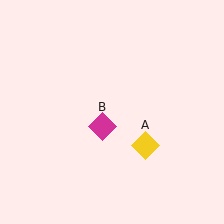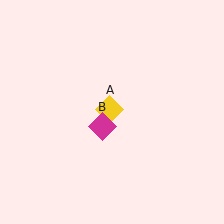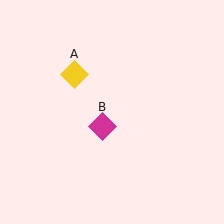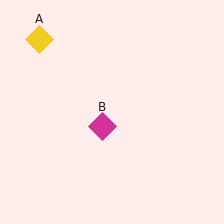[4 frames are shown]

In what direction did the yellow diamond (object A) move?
The yellow diamond (object A) moved up and to the left.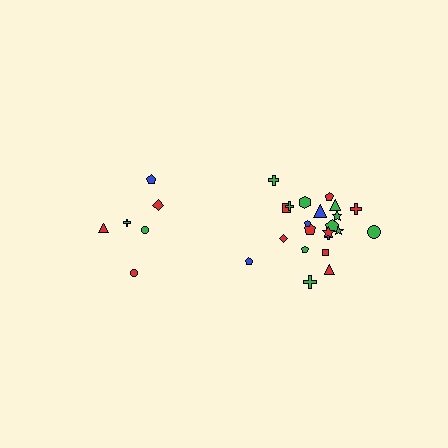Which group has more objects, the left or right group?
The right group.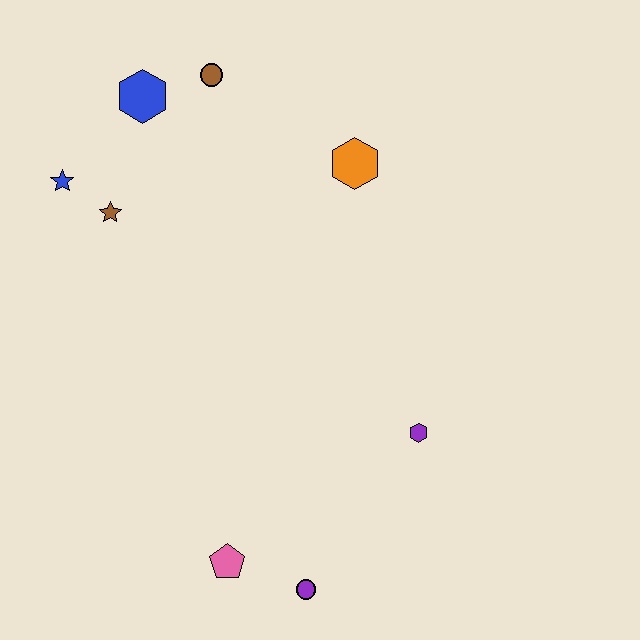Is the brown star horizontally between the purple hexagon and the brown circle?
No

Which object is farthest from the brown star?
The purple circle is farthest from the brown star.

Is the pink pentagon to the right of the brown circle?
Yes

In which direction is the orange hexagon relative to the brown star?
The orange hexagon is to the right of the brown star.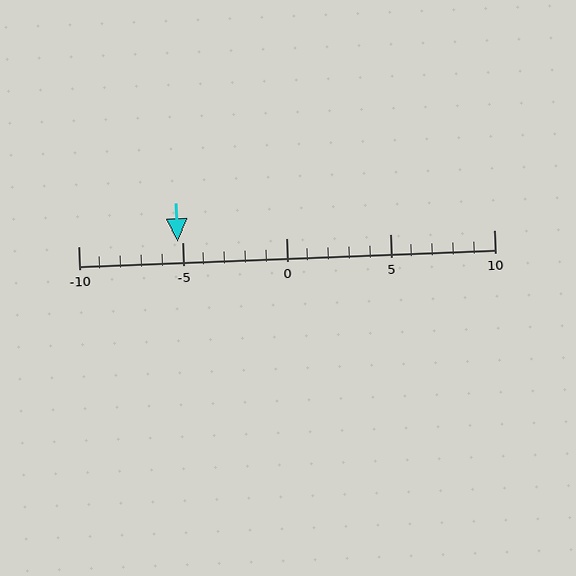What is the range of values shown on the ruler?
The ruler shows values from -10 to 10.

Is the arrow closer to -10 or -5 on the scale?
The arrow is closer to -5.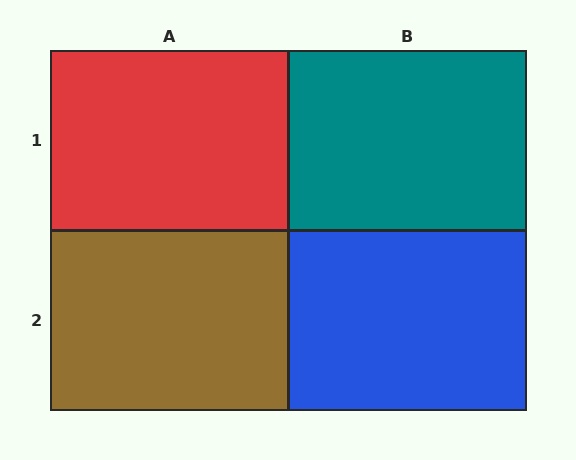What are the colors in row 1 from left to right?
Red, teal.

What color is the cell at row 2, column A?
Brown.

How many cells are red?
1 cell is red.